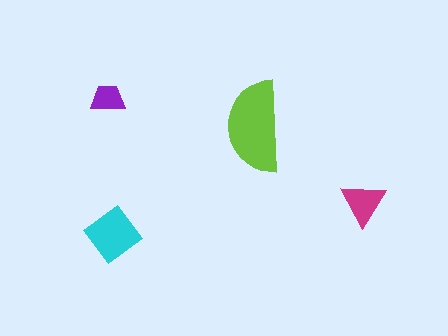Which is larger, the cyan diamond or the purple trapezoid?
The cyan diamond.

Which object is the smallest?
The purple trapezoid.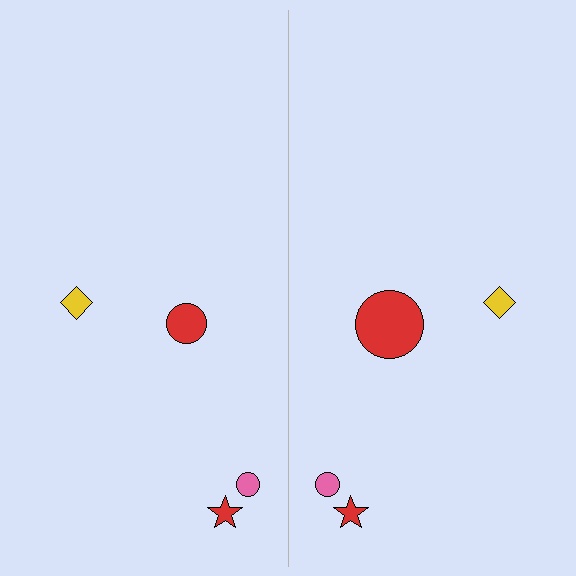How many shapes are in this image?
There are 8 shapes in this image.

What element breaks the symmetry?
The red circle on the right side has a different size than its mirror counterpart.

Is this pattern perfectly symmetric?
No, the pattern is not perfectly symmetric. The red circle on the right side has a different size than its mirror counterpart.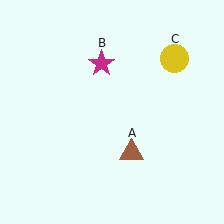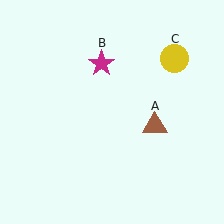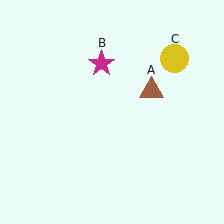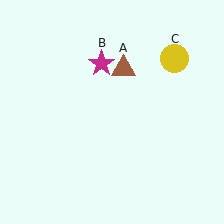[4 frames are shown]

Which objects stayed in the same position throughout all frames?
Magenta star (object B) and yellow circle (object C) remained stationary.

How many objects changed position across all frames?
1 object changed position: brown triangle (object A).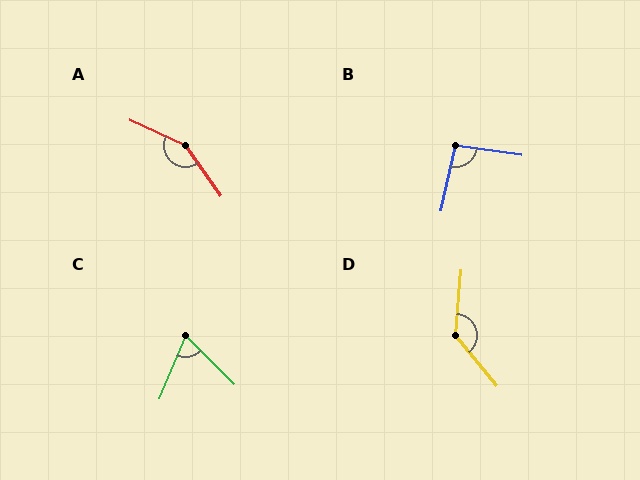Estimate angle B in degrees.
Approximately 94 degrees.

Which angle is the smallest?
C, at approximately 68 degrees.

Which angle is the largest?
A, at approximately 150 degrees.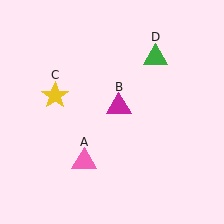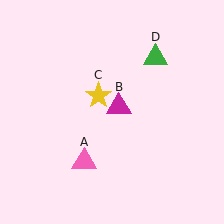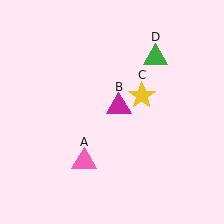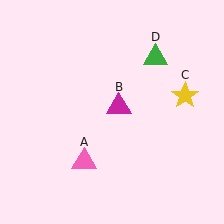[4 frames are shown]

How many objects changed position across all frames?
1 object changed position: yellow star (object C).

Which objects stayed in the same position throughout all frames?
Pink triangle (object A) and magenta triangle (object B) and green triangle (object D) remained stationary.